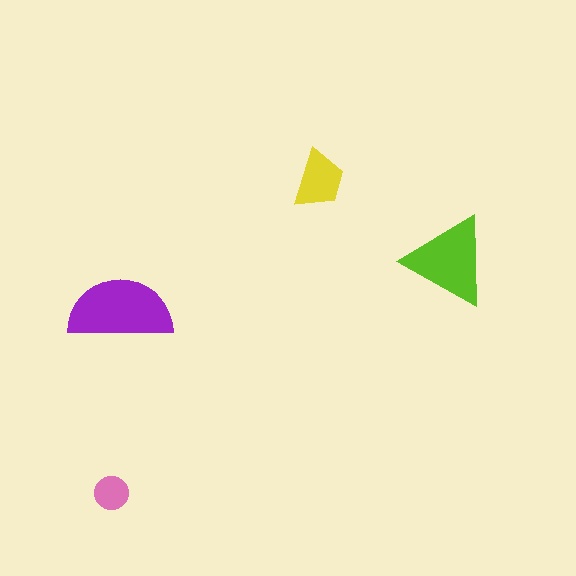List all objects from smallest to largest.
The pink circle, the yellow trapezoid, the lime triangle, the purple semicircle.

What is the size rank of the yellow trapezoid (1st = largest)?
3rd.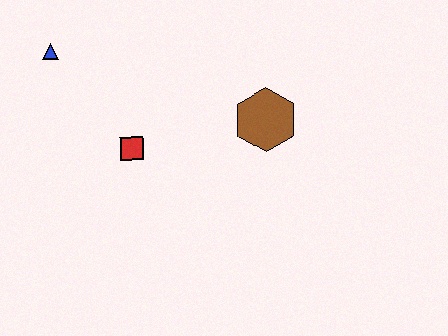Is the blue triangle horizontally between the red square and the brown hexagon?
No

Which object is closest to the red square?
The blue triangle is closest to the red square.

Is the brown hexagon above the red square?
Yes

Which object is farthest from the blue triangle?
The brown hexagon is farthest from the blue triangle.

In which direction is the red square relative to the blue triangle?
The red square is below the blue triangle.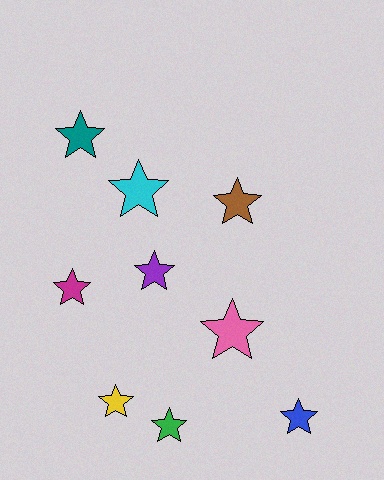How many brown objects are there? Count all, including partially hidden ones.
There is 1 brown object.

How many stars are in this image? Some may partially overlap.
There are 9 stars.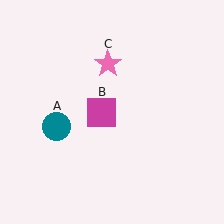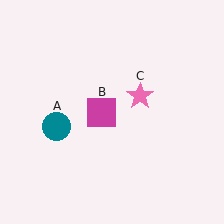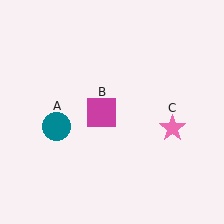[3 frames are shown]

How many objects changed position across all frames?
1 object changed position: pink star (object C).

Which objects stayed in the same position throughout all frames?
Teal circle (object A) and magenta square (object B) remained stationary.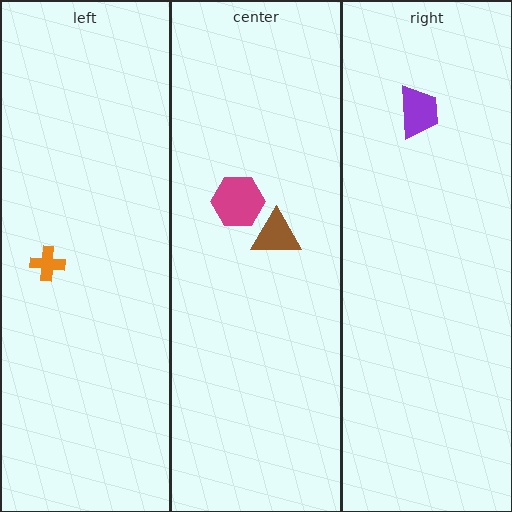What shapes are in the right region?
The purple trapezoid.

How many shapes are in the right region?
1.